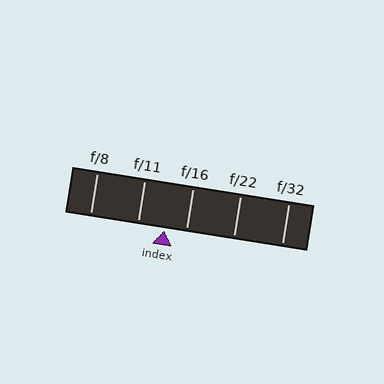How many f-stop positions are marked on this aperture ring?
There are 5 f-stop positions marked.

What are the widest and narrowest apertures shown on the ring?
The widest aperture shown is f/8 and the narrowest is f/32.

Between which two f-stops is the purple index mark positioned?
The index mark is between f/11 and f/16.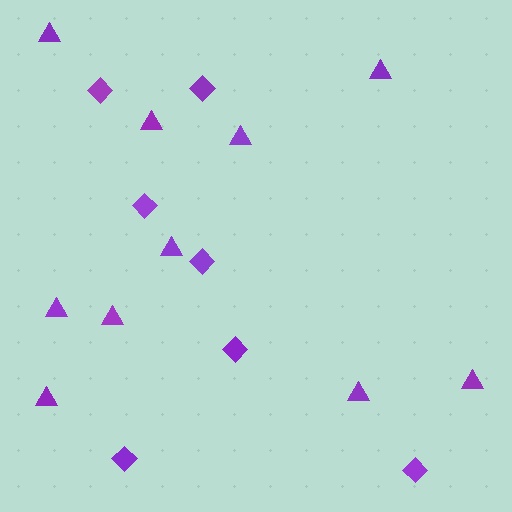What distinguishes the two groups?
There are 2 groups: one group of diamonds (7) and one group of triangles (10).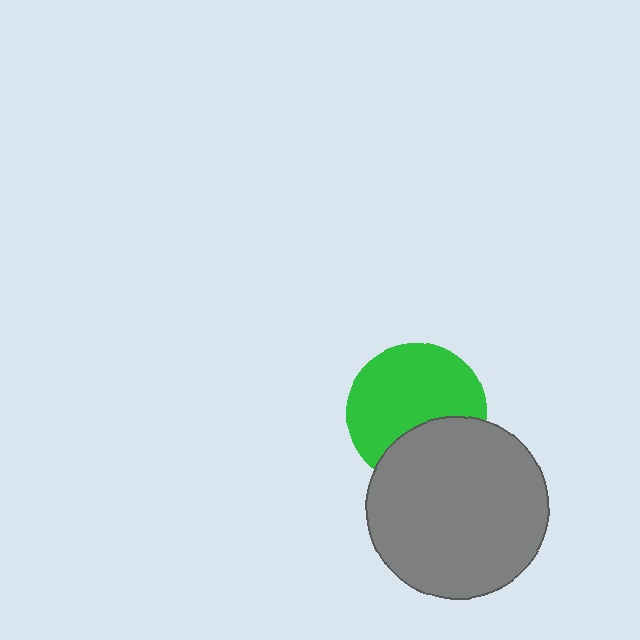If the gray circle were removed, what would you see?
You would see the complete green circle.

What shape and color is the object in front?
The object in front is a gray circle.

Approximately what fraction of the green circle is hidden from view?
Roughly 33% of the green circle is hidden behind the gray circle.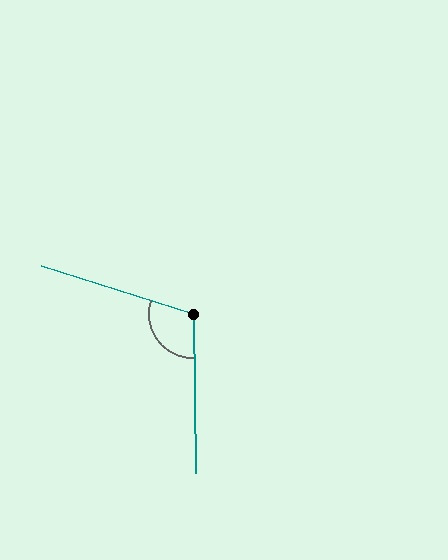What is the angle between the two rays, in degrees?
Approximately 109 degrees.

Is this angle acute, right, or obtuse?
It is obtuse.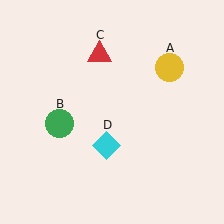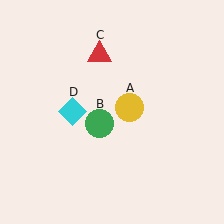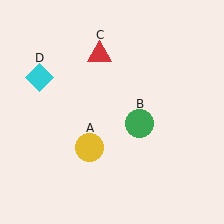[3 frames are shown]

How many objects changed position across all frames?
3 objects changed position: yellow circle (object A), green circle (object B), cyan diamond (object D).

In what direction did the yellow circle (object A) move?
The yellow circle (object A) moved down and to the left.